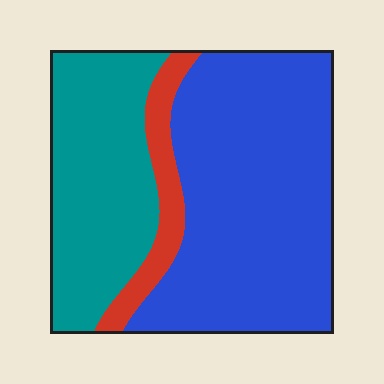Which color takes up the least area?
Red, at roughly 10%.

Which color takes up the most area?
Blue, at roughly 55%.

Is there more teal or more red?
Teal.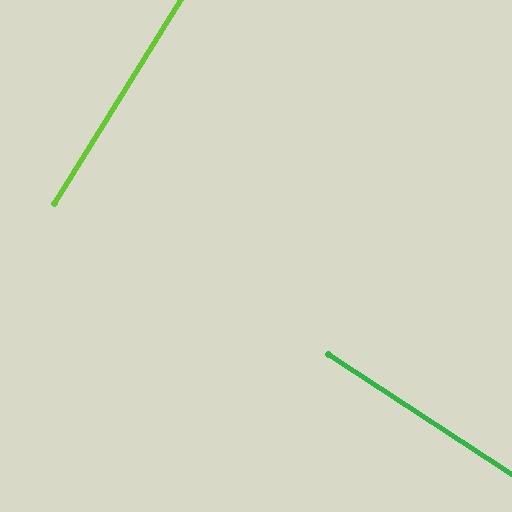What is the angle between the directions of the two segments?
Approximately 88 degrees.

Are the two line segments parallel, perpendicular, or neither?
Perpendicular — they meet at approximately 88°.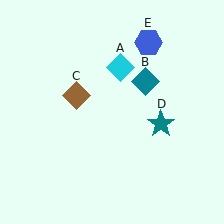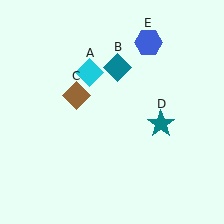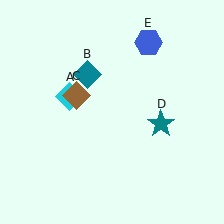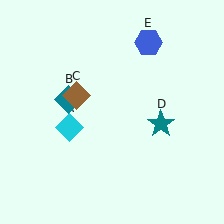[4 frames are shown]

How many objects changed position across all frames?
2 objects changed position: cyan diamond (object A), teal diamond (object B).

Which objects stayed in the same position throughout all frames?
Brown diamond (object C) and teal star (object D) and blue hexagon (object E) remained stationary.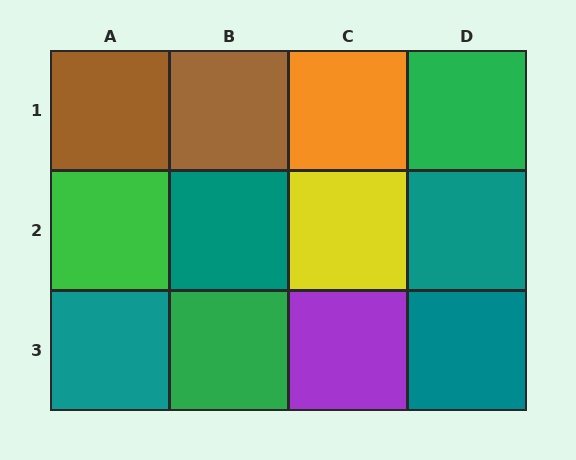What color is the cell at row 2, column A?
Green.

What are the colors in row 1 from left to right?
Brown, brown, orange, green.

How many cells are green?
3 cells are green.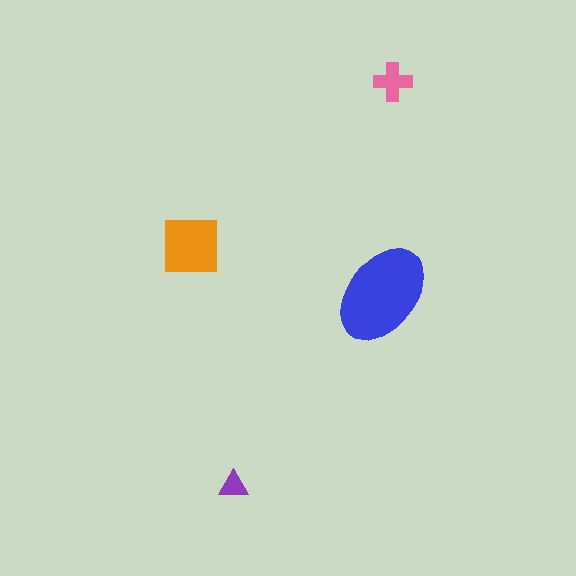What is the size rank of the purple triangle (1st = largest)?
4th.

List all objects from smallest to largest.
The purple triangle, the pink cross, the orange square, the blue ellipse.